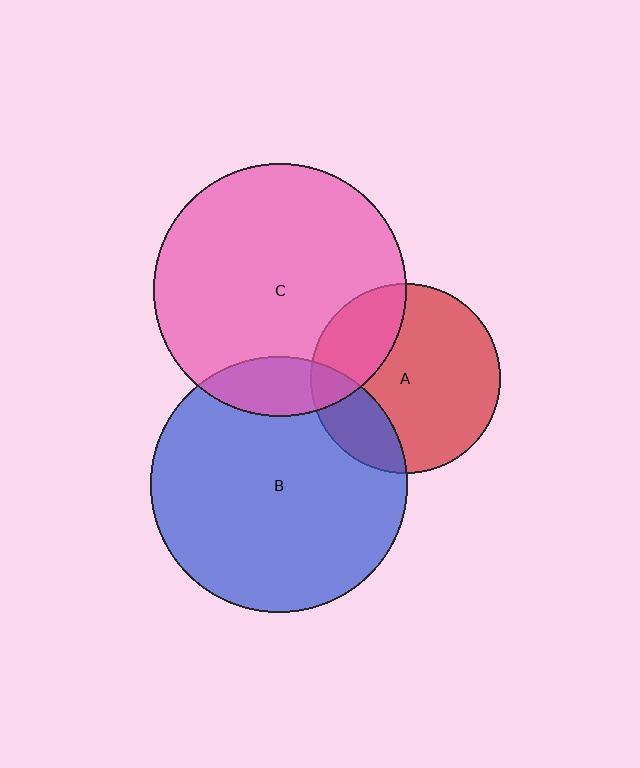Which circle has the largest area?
Circle B (blue).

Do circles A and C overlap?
Yes.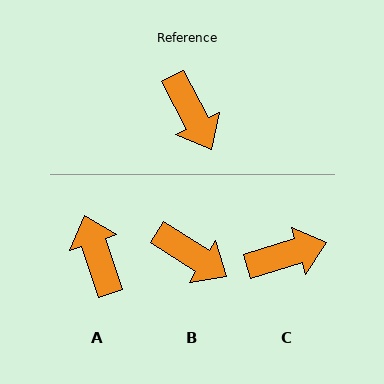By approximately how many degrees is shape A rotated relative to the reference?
Approximately 171 degrees counter-clockwise.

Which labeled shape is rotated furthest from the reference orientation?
A, about 171 degrees away.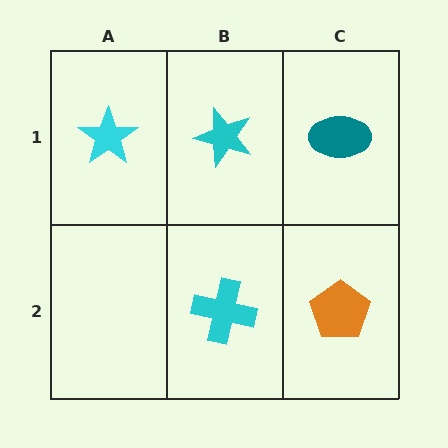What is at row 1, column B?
A cyan star.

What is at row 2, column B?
A cyan cross.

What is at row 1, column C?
A teal ellipse.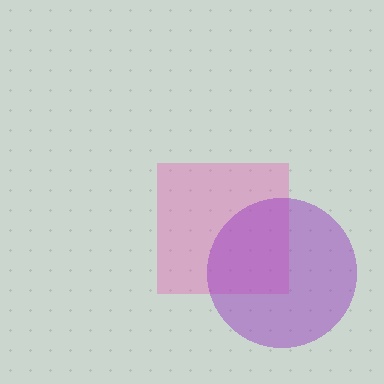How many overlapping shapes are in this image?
There are 2 overlapping shapes in the image.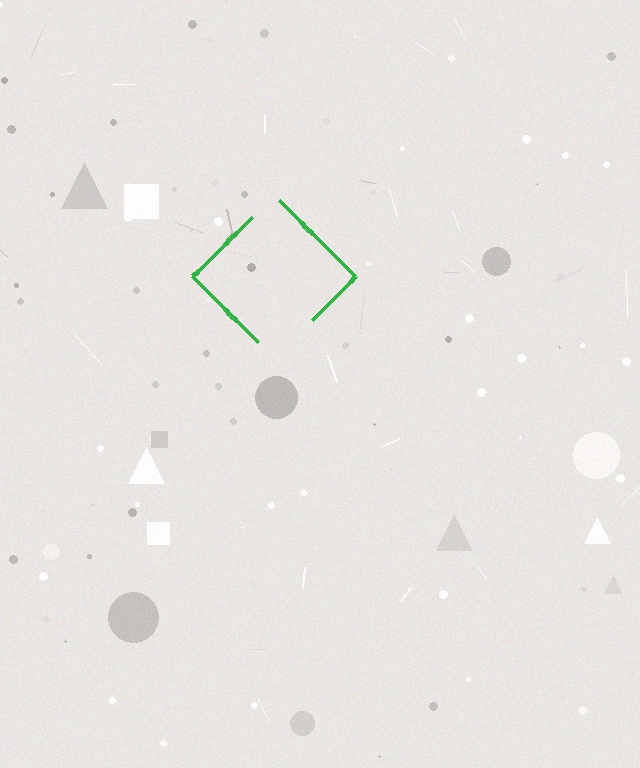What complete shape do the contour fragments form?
The contour fragments form a diamond.